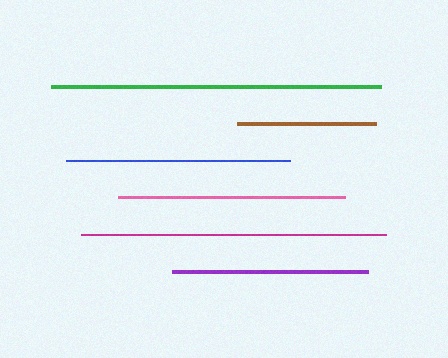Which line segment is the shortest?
The brown line is the shortest at approximately 139 pixels.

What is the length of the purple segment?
The purple segment is approximately 195 pixels long.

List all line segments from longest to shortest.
From longest to shortest: green, magenta, pink, blue, purple, brown.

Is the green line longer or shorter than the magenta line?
The green line is longer than the magenta line.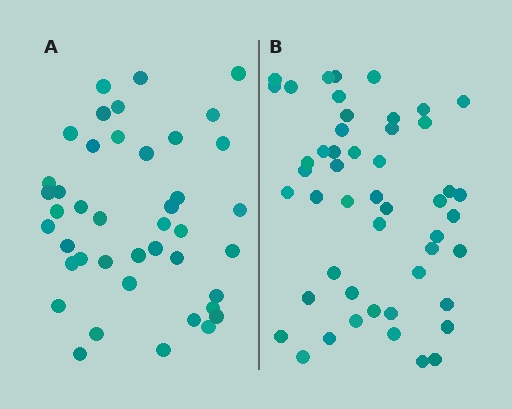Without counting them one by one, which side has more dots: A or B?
Region B (the right region) has more dots.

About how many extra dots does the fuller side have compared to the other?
Region B has roughly 8 or so more dots than region A.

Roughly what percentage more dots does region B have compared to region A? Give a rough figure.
About 15% more.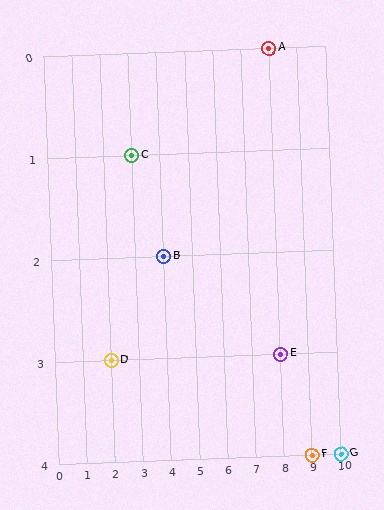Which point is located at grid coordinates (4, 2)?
Point B is at (4, 2).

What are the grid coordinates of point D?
Point D is at grid coordinates (2, 3).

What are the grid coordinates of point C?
Point C is at grid coordinates (3, 1).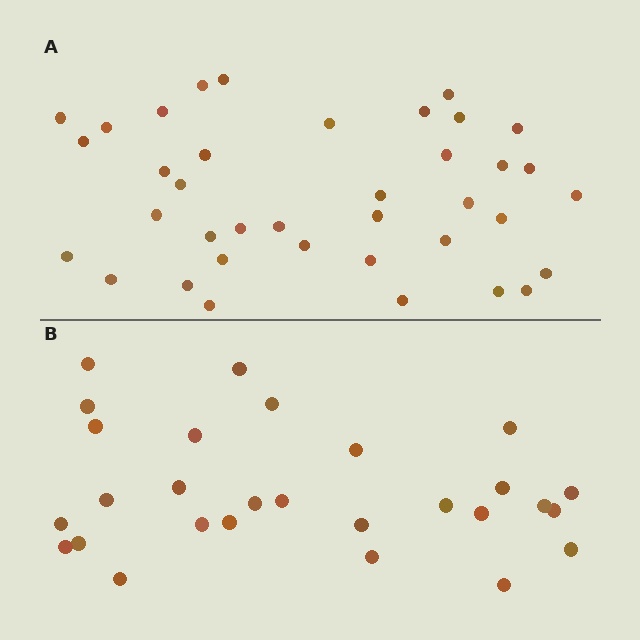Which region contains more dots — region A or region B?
Region A (the top region) has more dots.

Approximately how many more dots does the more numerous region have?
Region A has roughly 10 or so more dots than region B.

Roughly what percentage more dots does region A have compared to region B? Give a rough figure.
About 35% more.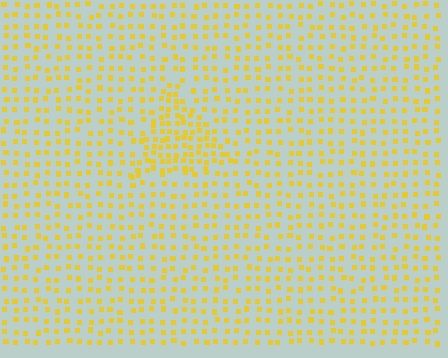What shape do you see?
I see a triangle.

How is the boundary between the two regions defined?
The boundary is defined by a change in element density (approximately 2.0x ratio). All elements are the same color, size, and shape.